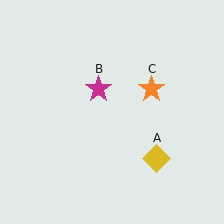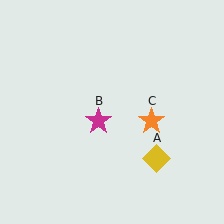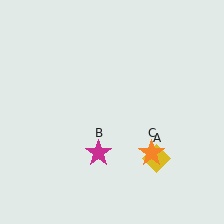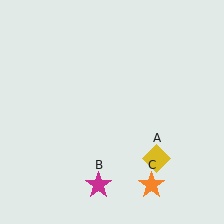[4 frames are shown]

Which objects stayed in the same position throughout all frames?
Yellow diamond (object A) remained stationary.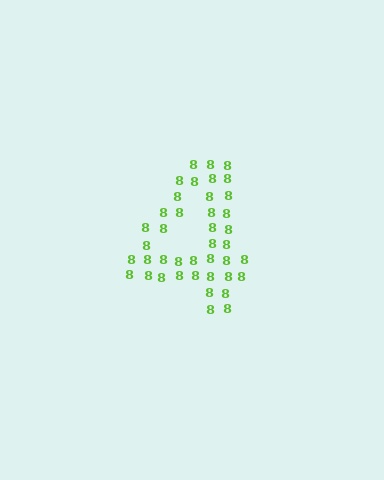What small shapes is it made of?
It is made of small digit 8's.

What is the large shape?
The large shape is the digit 4.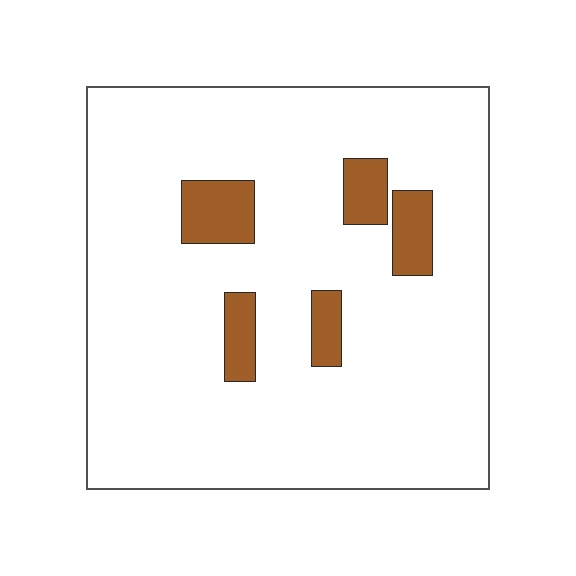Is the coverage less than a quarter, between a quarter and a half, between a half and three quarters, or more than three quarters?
Less than a quarter.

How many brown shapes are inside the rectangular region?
5.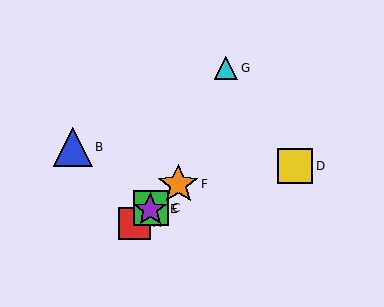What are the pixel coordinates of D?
Object D is at (295, 166).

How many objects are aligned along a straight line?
4 objects (A, C, E, F) are aligned along a straight line.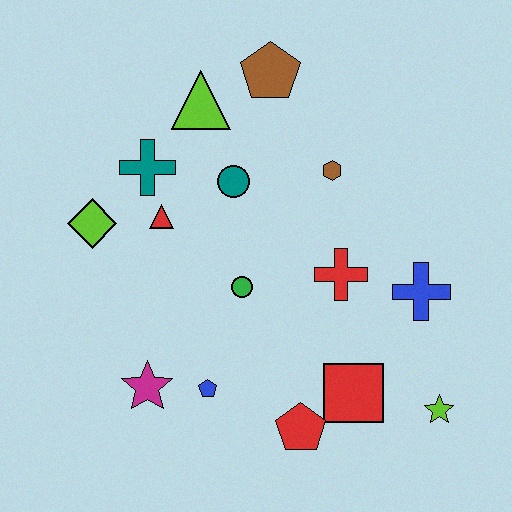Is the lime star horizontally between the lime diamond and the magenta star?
No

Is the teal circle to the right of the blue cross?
No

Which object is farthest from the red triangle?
The lime star is farthest from the red triangle.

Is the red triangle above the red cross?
Yes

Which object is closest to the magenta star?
The blue pentagon is closest to the magenta star.